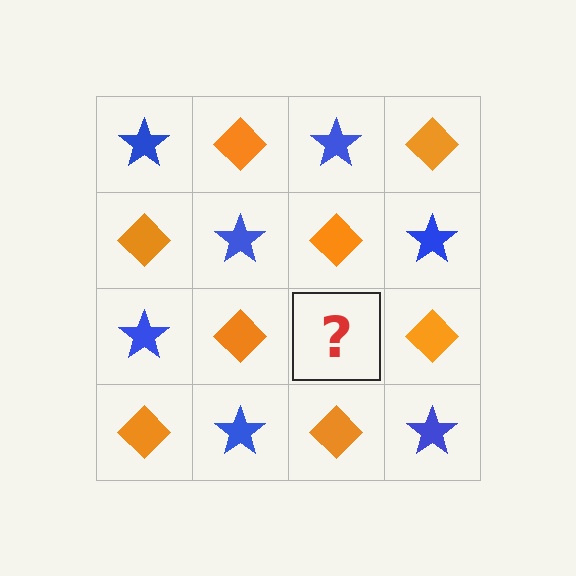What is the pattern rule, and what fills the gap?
The rule is that it alternates blue star and orange diamond in a checkerboard pattern. The gap should be filled with a blue star.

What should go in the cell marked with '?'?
The missing cell should contain a blue star.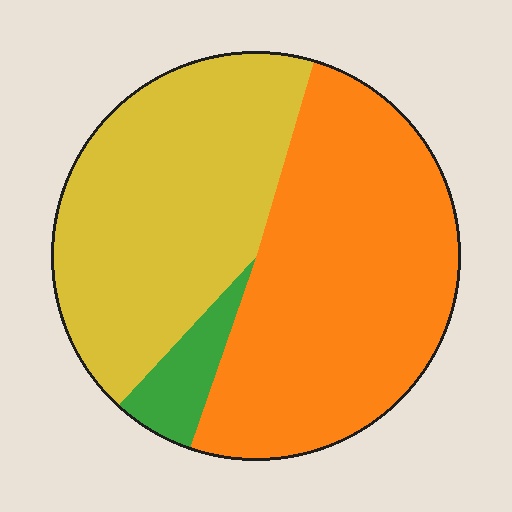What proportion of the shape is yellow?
Yellow takes up about two fifths (2/5) of the shape.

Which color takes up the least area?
Green, at roughly 5%.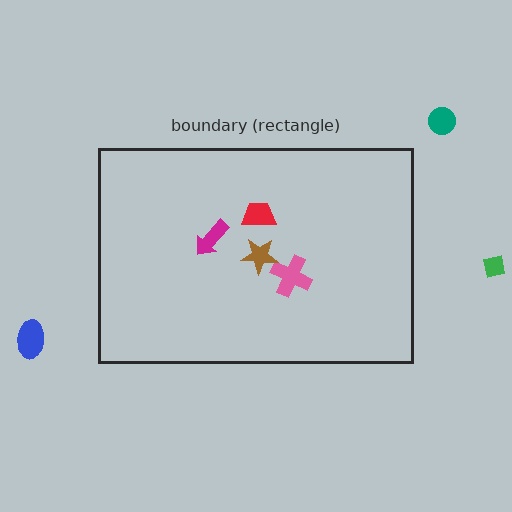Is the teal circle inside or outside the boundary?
Outside.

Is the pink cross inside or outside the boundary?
Inside.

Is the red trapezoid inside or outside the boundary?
Inside.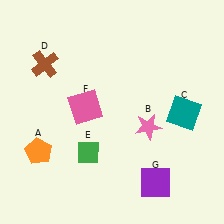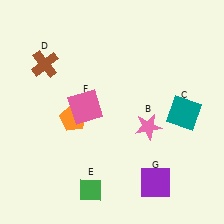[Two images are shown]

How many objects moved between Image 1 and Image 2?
2 objects moved between the two images.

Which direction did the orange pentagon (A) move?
The orange pentagon (A) moved right.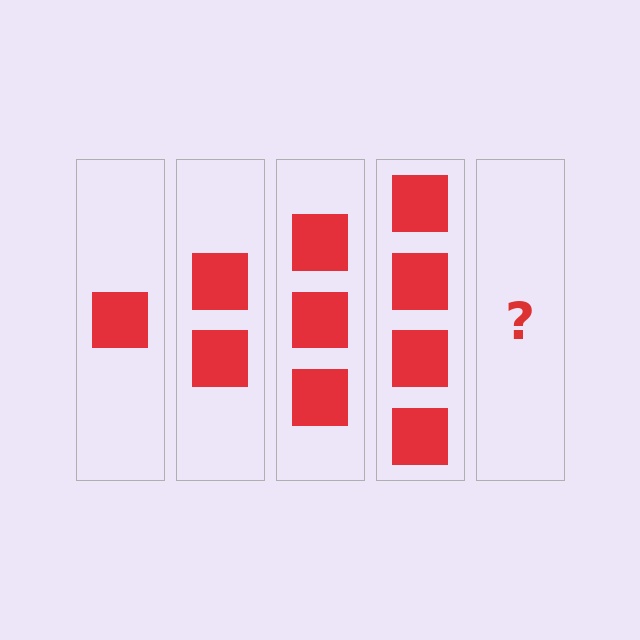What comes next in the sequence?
The next element should be 5 squares.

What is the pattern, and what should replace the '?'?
The pattern is that each step adds one more square. The '?' should be 5 squares.